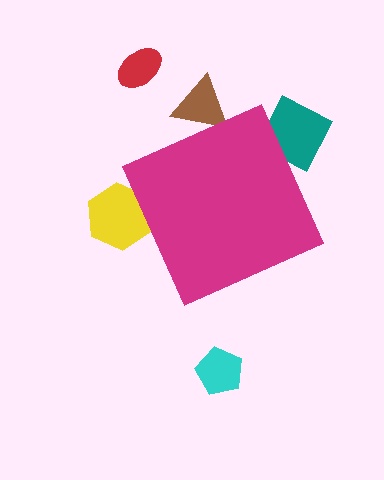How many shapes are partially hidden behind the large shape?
3 shapes are partially hidden.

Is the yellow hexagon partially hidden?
Yes, the yellow hexagon is partially hidden behind the magenta diamond.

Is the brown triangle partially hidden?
Yes, the brown triangle is partially hidden behind the magenta diamond.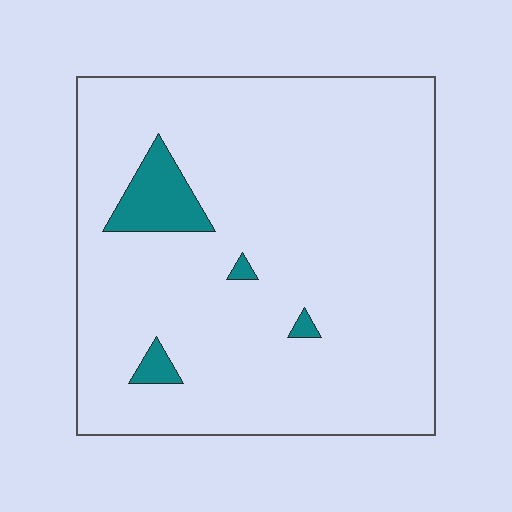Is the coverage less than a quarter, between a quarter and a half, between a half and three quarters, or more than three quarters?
Less than a quarter.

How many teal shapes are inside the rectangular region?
4.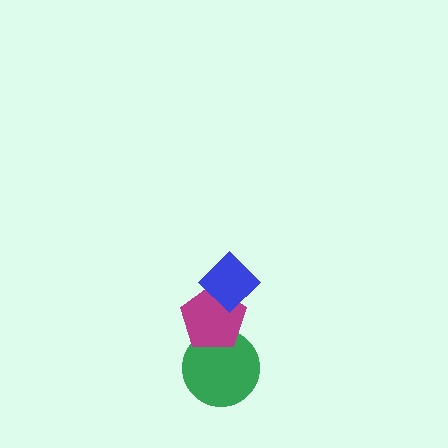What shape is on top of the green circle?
The magenta pentagon is on top of the green circle.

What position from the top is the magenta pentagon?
The magenta pentagon is 2nd from the top.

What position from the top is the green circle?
The green circle is 3rd from the top.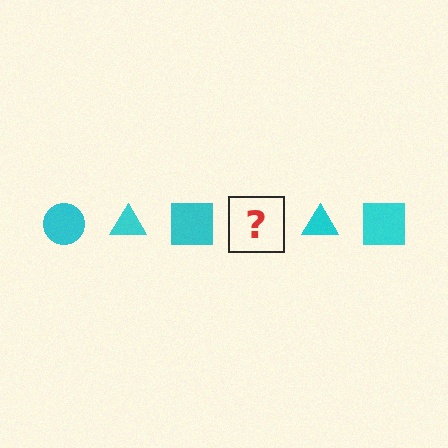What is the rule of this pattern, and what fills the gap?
The rule is that the pattern cycles through circle, triangle, square shapes in cyan. The gap should be filled with a cyan circle.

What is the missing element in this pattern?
The missing element is a cyan circle.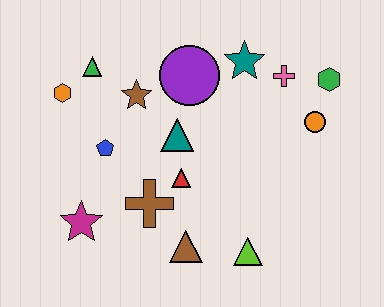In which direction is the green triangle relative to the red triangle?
The green triangle is above the red triangle.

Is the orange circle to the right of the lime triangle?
Yes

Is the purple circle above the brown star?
Yes